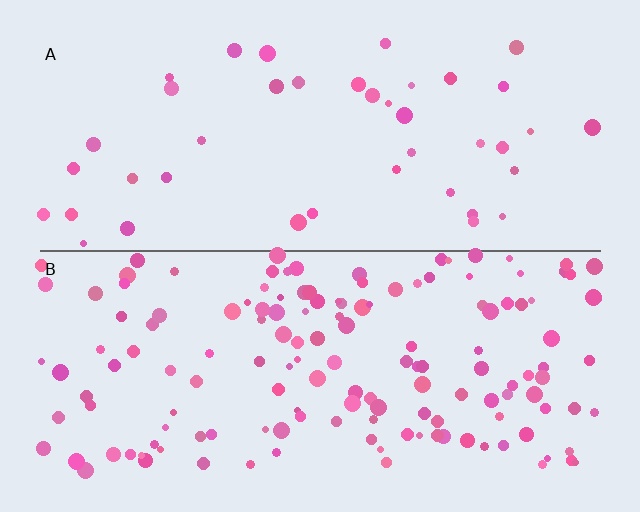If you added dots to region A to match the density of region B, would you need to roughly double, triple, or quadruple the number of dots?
Approximately quadruple.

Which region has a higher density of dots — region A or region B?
B (the bottom).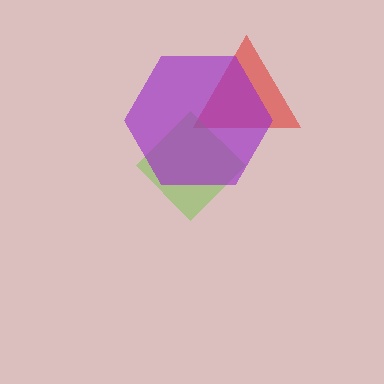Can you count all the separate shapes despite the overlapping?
Yes, there are 3 separate shapes.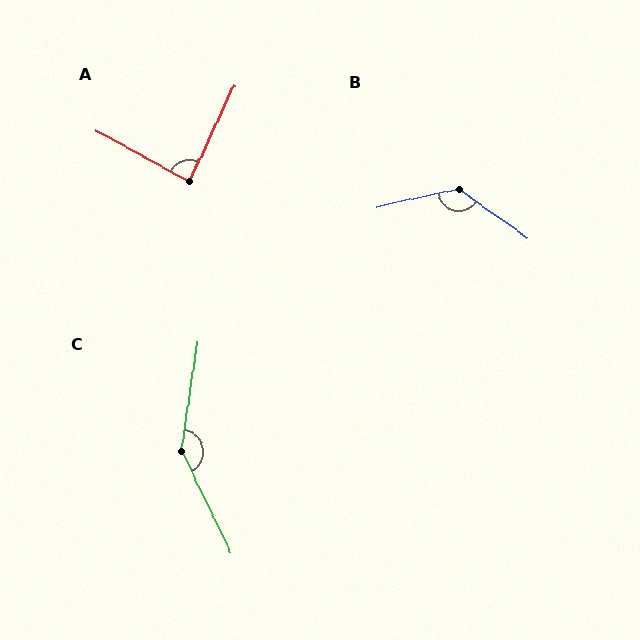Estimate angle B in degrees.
Approximately 132 degrees.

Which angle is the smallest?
A, at approximately 86 degrees.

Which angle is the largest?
C, at approximately 145 degrees.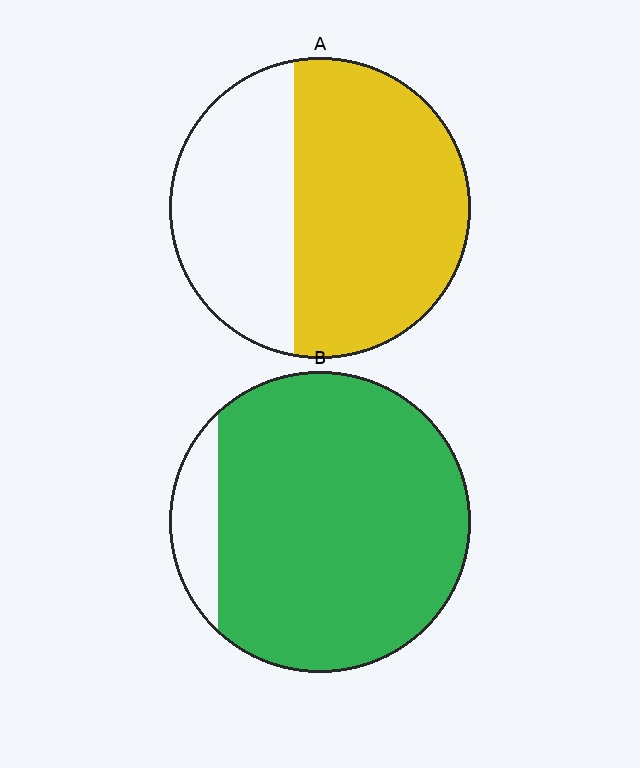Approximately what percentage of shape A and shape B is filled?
A is approximately 60% and B is approximately 90%.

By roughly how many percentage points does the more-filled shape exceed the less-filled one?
By roughly 30 percentage points (B over A).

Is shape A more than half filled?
Yes.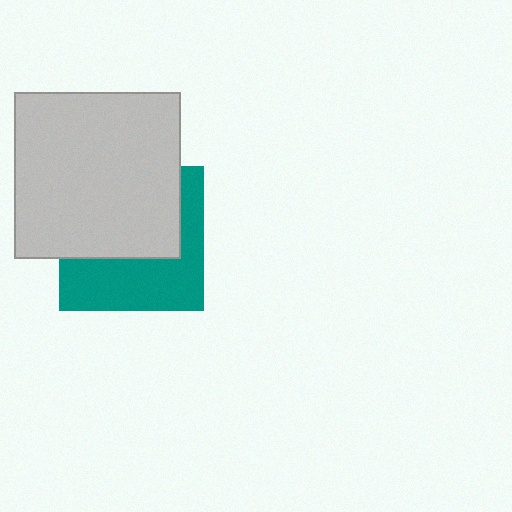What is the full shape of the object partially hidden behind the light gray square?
The partially hidden object is a teal square.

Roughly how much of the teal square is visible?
About half of it is visible (roughly 45%).